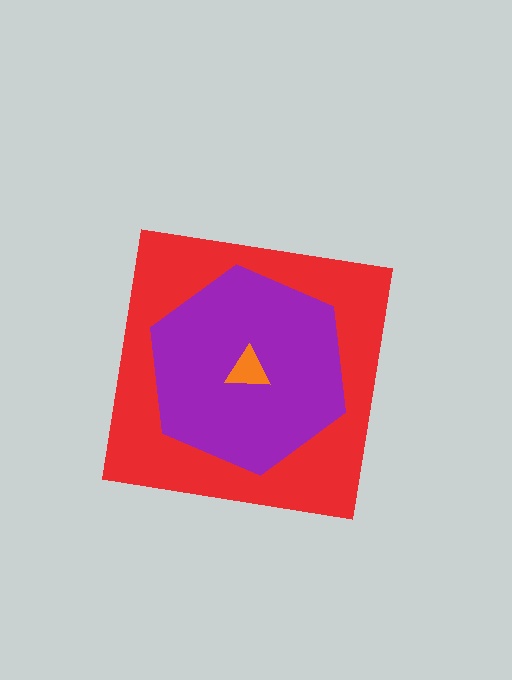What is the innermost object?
The orange triangle.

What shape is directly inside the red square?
The purple hexagon.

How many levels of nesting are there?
3.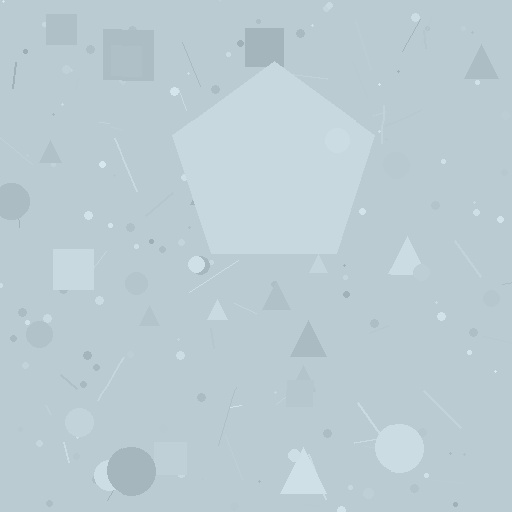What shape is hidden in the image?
A pentagon is hidden in the image.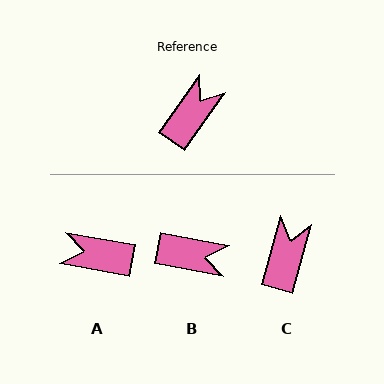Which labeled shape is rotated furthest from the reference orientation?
A, about 116 degrees away.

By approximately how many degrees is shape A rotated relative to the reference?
Approximately 116 degrees counter-clockwise.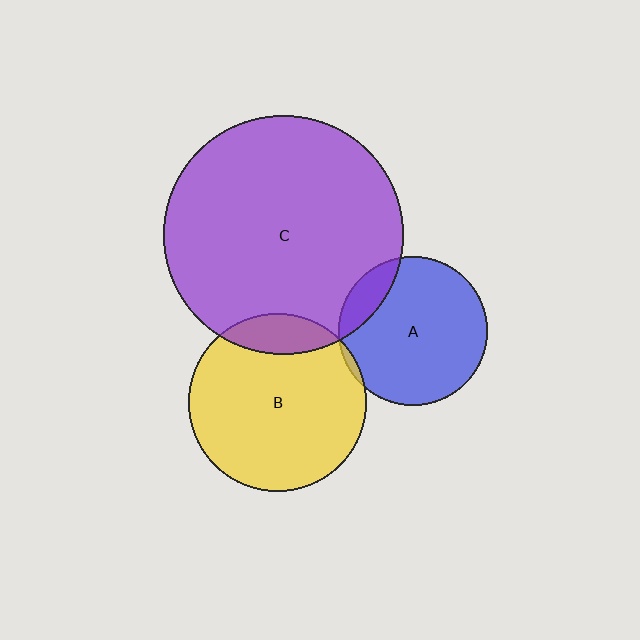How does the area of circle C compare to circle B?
Approximately 1.8 times.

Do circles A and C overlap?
Yes.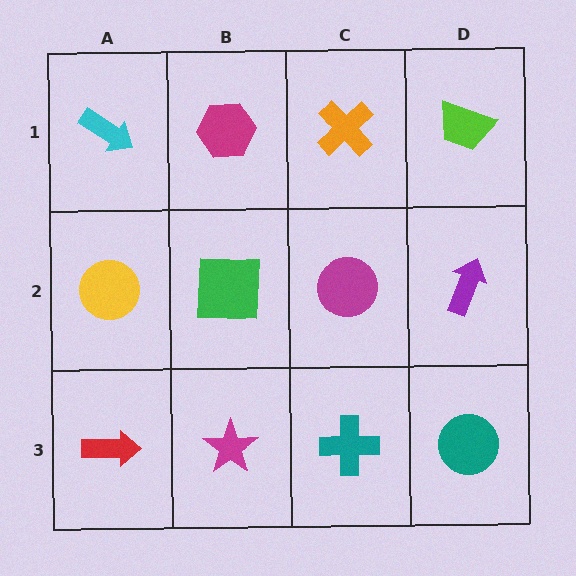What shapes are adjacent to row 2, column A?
A cyan arrow (row 1, column A), a red arrow (row 3, column A), a green square (row 2, column B).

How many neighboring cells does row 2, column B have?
4.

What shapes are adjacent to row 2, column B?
A magenta hexagon (row 1, column B), a magenta star (row 3, column B), a yellow circle (row 2, column A), a magenta circle (row 2, column C).